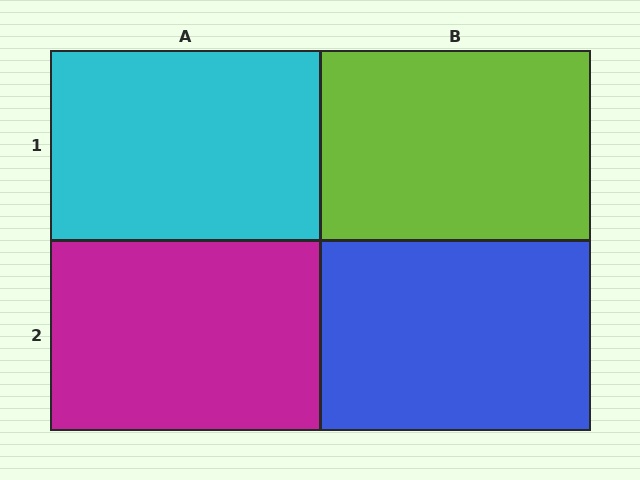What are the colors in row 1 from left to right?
Cyan, lime.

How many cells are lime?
1 cell is lime.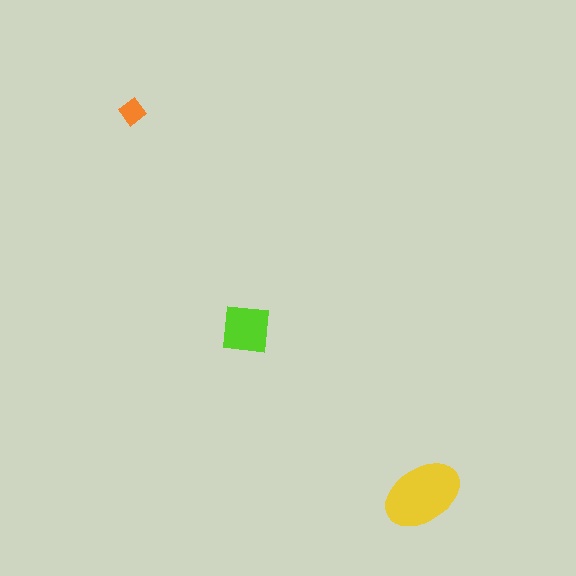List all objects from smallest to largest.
The orange diamond, the lime square, the yellow ellipse.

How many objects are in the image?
There are 3 objects in the image.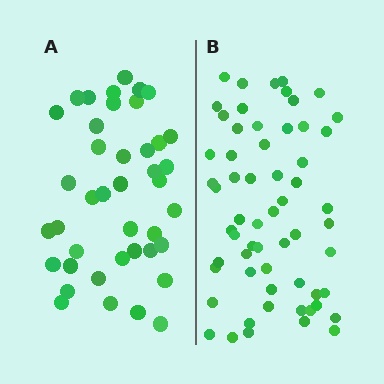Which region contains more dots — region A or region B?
Region B (the right region) has more dots.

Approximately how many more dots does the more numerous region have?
Region B has approximately 20 more dots than region A.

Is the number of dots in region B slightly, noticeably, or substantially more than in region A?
Region B has substantially more. The ratio is roughly 1.5 to 1.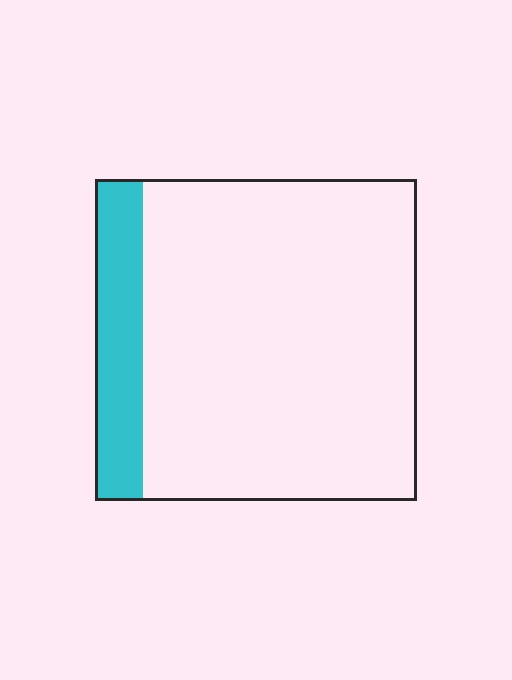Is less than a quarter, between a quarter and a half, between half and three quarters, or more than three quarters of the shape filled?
Less than a quarter.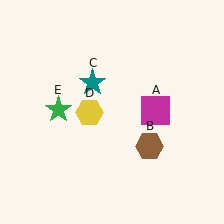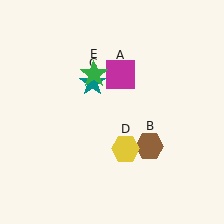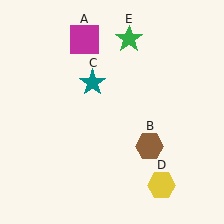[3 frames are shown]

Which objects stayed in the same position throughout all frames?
Brown hexagon (object B) and teal star (object C) remained stationary.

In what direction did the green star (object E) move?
The green star (object E) moved up and to the right.